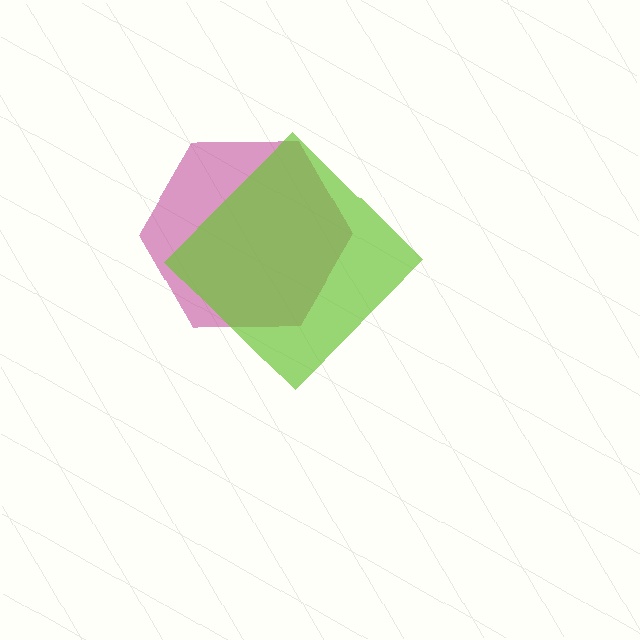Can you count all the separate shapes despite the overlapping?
Yes, there are 2 separate shapes.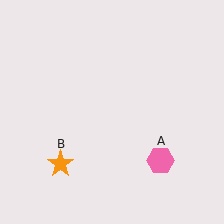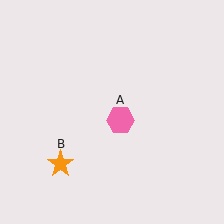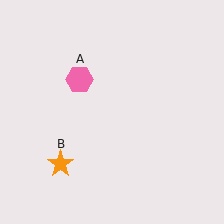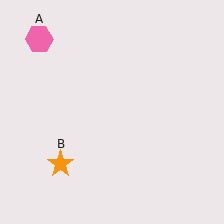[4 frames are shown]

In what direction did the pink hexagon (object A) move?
The pink hexagon (object A) moved up and to the left.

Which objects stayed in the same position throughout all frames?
Orange star (object B) remained stationary.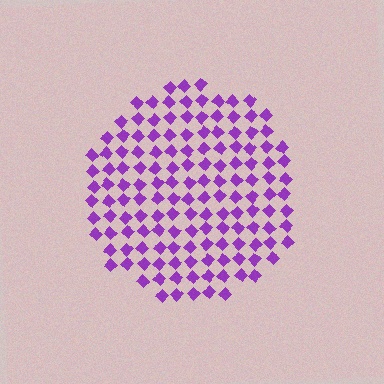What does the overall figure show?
The overall figure shows a circle.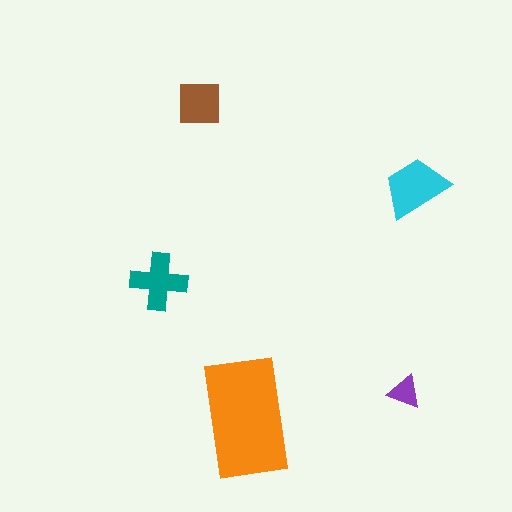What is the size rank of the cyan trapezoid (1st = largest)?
2nd.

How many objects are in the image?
There are 5 objects in the image.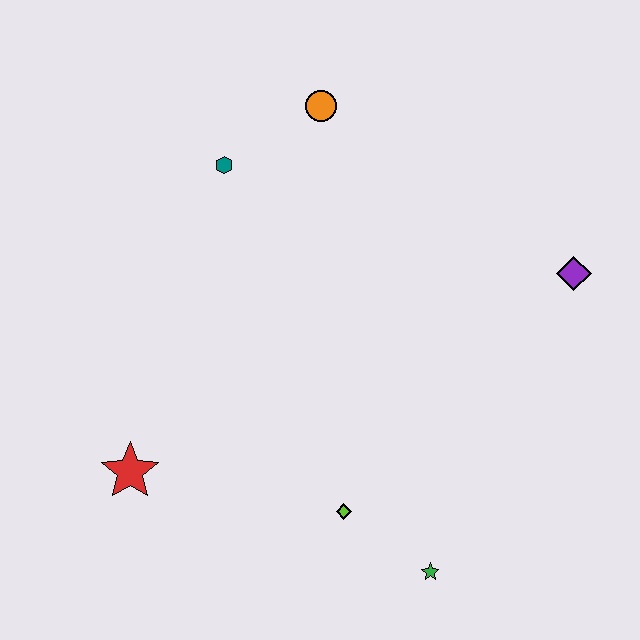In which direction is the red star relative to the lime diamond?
The red star is to the left of the lime diamond.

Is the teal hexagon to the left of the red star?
No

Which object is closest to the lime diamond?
The green star is closest to the lime diamond.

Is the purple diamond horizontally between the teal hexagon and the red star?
No